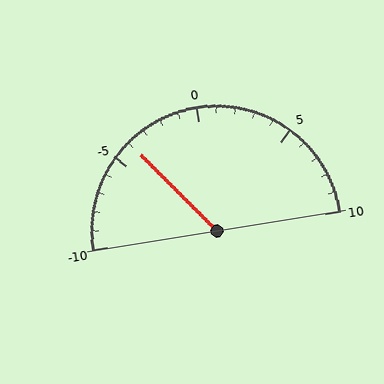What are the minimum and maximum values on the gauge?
The gauge ranges from -10 to 10.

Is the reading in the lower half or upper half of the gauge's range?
The reading is in the lower half of the range (-10 to 10).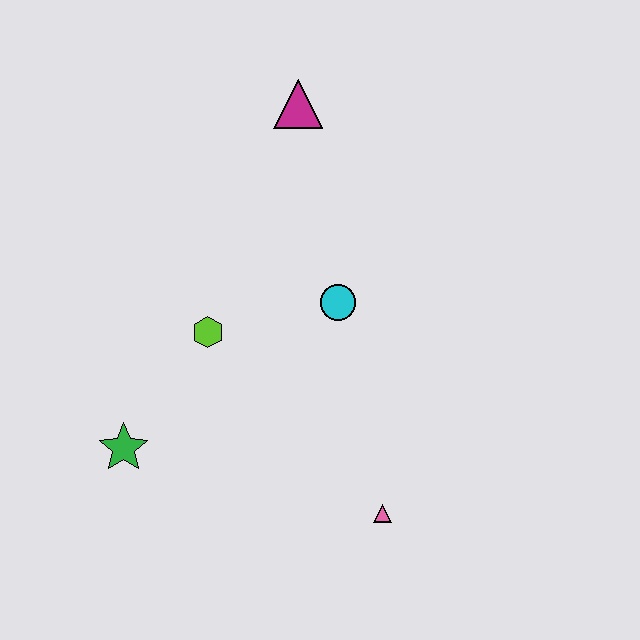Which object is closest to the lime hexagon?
The cyan circle is closest to the lime hexagon.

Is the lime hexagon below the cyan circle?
Yes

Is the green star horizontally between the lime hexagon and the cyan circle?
No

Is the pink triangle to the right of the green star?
Yes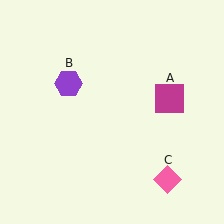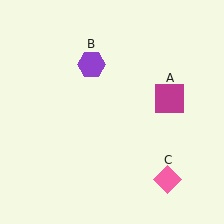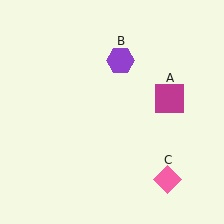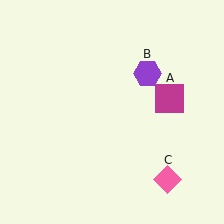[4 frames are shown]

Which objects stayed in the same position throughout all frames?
Magenta square (object A) and pink diamond (object C) remained stationary.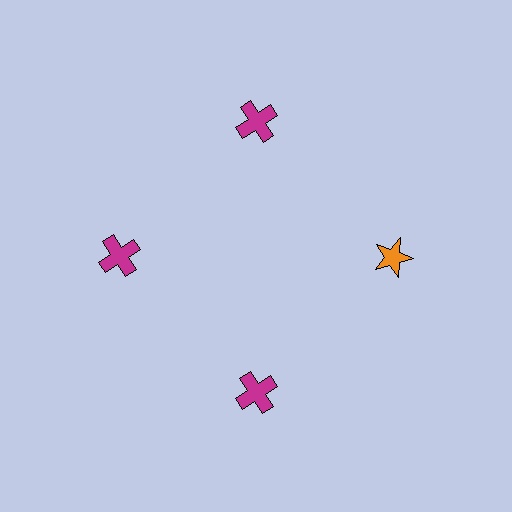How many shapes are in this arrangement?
There are 4 shapes arranged in a ring pattern.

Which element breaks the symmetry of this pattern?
The orange star at roughly the 3 o'clock position breaks the symmetry. All other shapes are magenta crosses.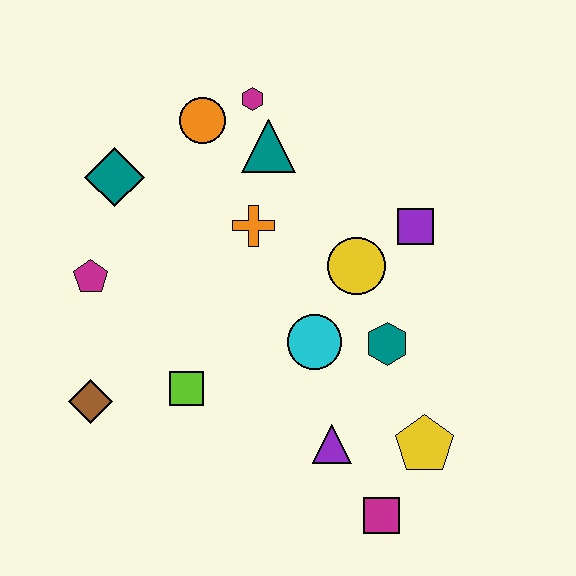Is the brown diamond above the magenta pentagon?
No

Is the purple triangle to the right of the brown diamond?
Yes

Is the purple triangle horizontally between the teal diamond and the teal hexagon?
Yes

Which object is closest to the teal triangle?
The magenta hexagon is closest to the teal triangle.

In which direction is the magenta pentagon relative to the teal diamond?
The magenta pentagon is below the teal diamond.